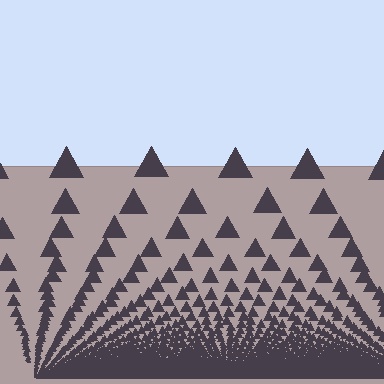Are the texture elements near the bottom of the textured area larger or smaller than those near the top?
Smaller. The gradient is inverted — elements near the bottom are smaller and denser.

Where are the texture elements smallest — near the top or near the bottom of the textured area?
Near the bottom.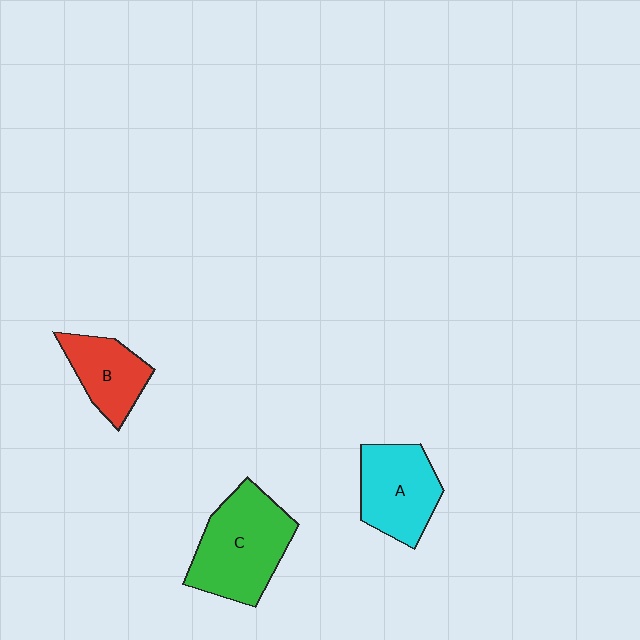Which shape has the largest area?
Shape C (green).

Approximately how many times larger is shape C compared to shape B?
Approximately 1.7 times.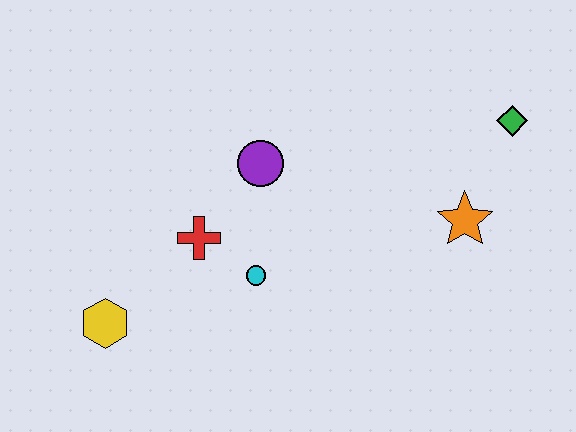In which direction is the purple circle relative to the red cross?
The purple circle is above the red cross.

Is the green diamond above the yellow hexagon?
Yes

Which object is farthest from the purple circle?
The green diamond is farthest from the purple circle.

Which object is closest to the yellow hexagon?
The red cross is closest to the yellow hexagon.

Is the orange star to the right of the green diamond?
No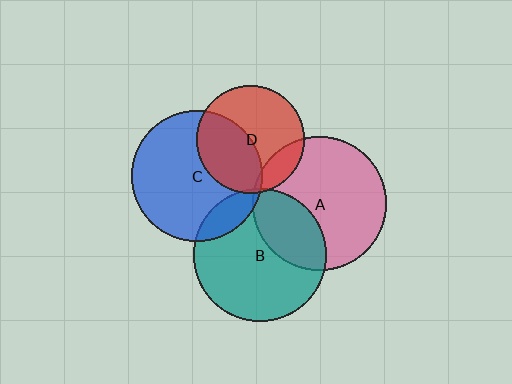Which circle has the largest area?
Circle A (pink).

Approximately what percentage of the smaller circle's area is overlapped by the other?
Approximately 30%.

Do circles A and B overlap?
Yes.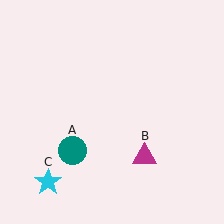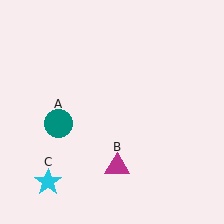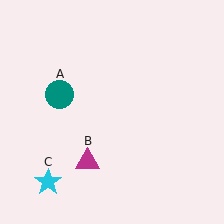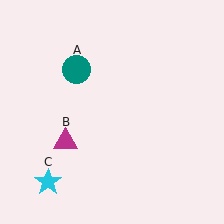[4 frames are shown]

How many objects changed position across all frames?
2 objects changed position: teal circle (object A), magenta triangle (object B).